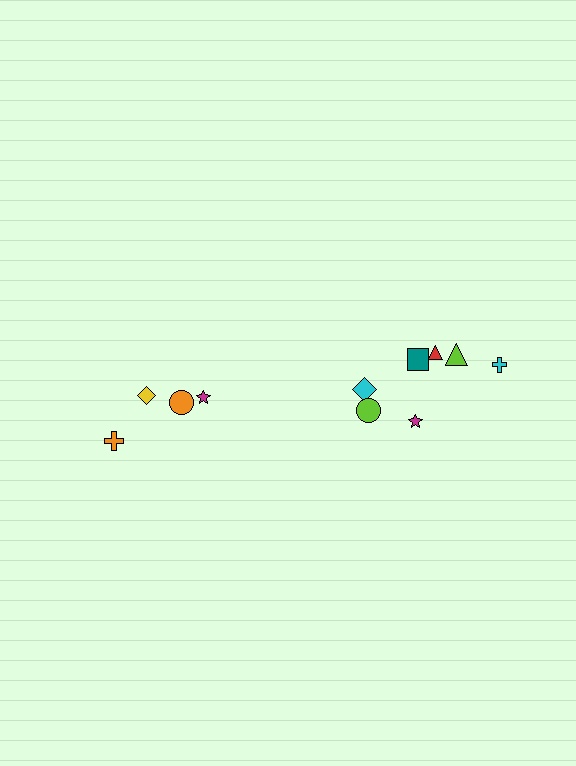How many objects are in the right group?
There are 7 objects.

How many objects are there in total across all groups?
There are 11 objects.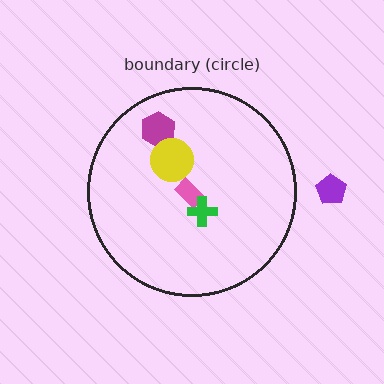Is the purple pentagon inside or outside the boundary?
Outside.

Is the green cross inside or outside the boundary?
Inside.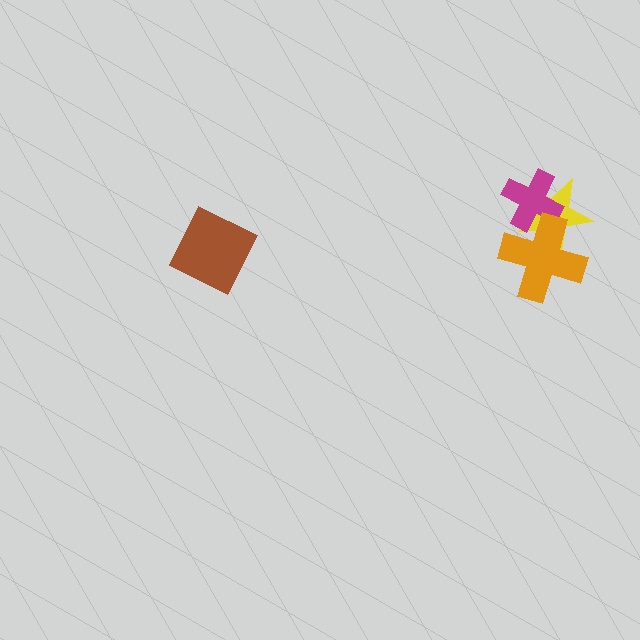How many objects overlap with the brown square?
0 objects overlap with the brown square.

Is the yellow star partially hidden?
Yes, it is partially covered by another shape.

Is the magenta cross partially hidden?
Yes, it is partially covered by another shape.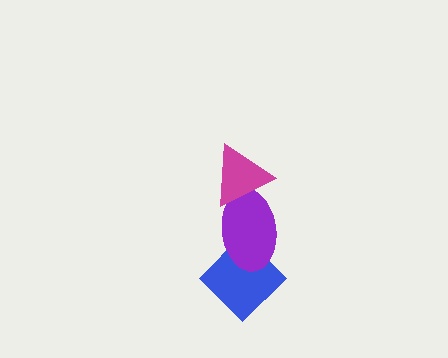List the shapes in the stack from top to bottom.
From top to bottom: the magenta triangle, the purple ellipse, the blue diamond.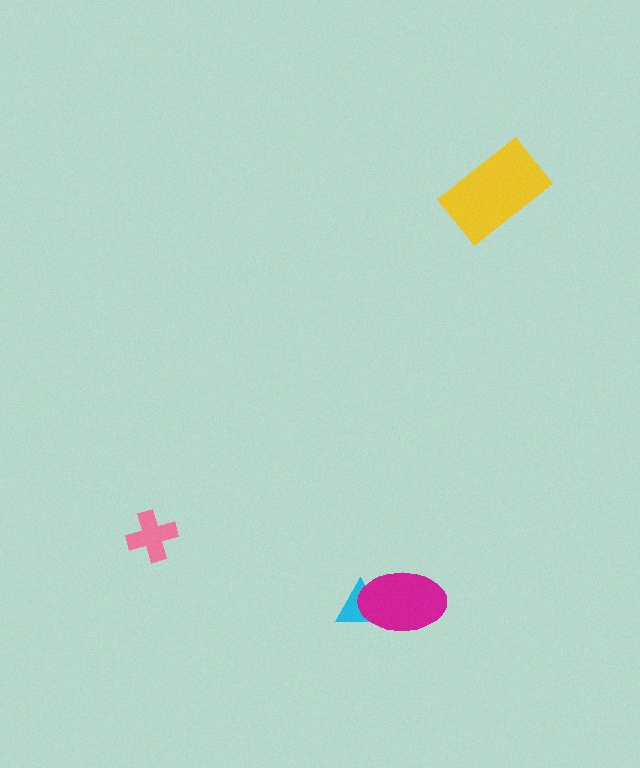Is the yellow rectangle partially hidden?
No, no other shape covers it.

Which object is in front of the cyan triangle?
The magenta ellipse is in front of the cyan triangle.